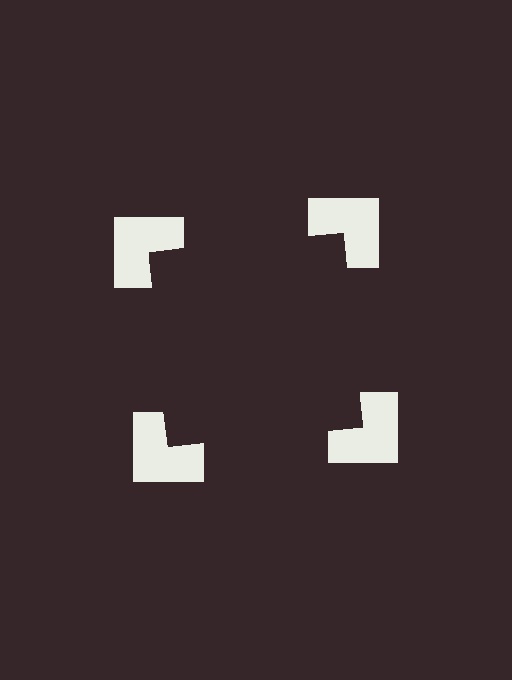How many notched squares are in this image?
There are 4 — one at each vertex of the illusory square.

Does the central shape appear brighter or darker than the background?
It typically appears slightly darker than the background, even though no actual brightness change is drawn.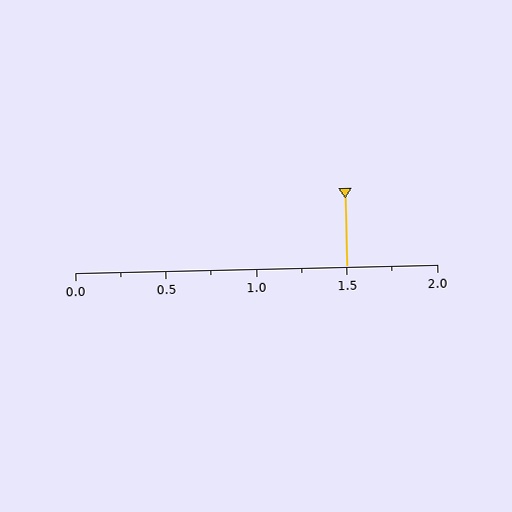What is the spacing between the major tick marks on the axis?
The major ticks are spaced 0.5 apart.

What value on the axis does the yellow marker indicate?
The marker indicates approximately 1.5.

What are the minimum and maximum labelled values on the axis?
The axis runs from 0.0 to 2.0.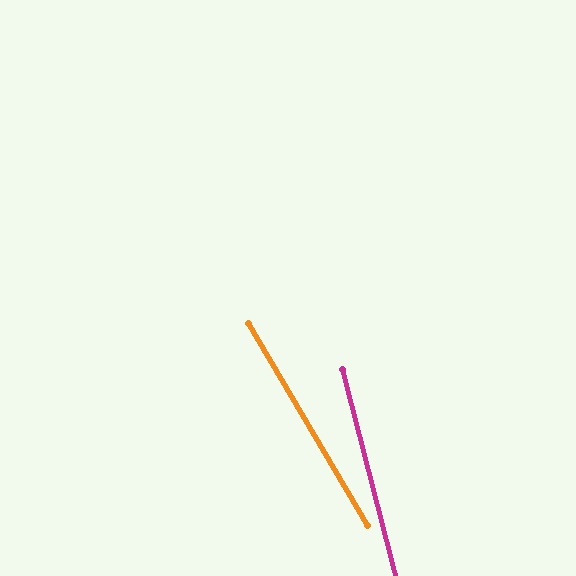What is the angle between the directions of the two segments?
Approximately 16 degrees.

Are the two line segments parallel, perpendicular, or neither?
Neither parallel nor perpendicular — they differ by about 16°.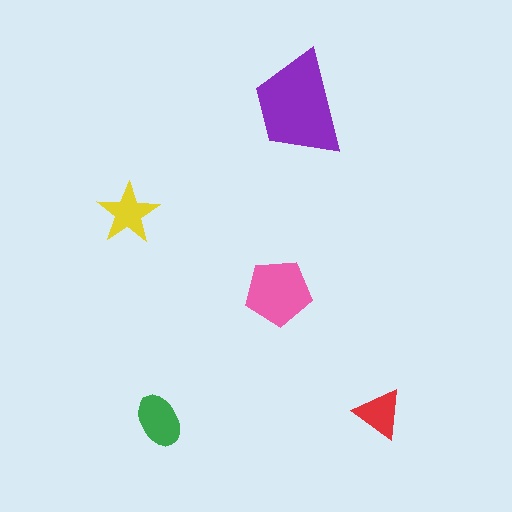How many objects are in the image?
There are 5 objects in the image.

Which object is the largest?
The purple trapezoid.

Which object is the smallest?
The red triangle.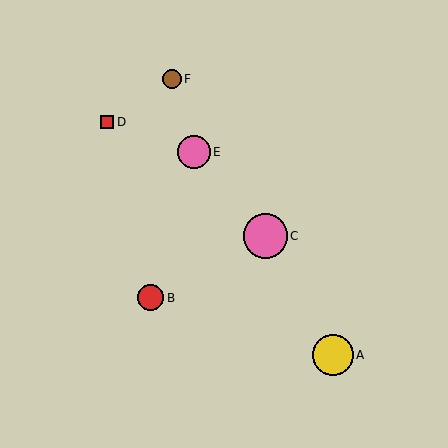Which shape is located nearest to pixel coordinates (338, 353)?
The yellow circle (labeled A) at (333, 355) is nearest to that location.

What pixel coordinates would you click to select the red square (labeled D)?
Click at (107, 122) to select the red square D.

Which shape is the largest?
The pink circle (labeled C) is the largest.